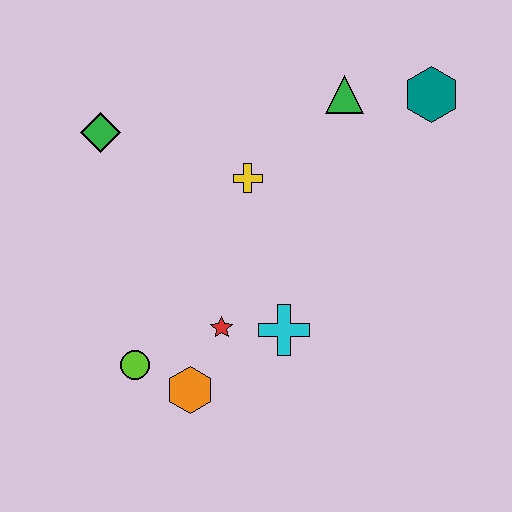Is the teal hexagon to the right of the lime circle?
Yes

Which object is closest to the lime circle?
The orange hexagon is closest to the lime circle.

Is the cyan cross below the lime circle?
No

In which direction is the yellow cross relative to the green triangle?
The yellow cross is to the left of the green triangle.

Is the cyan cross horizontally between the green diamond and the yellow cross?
No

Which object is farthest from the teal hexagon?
The lime circle is farthest from the teal hexagon.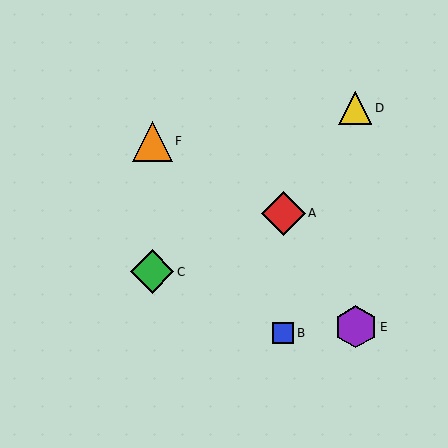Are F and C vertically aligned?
Yes, both are at x≈152.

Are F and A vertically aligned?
No, F is at x≈152 and A is at x≈283.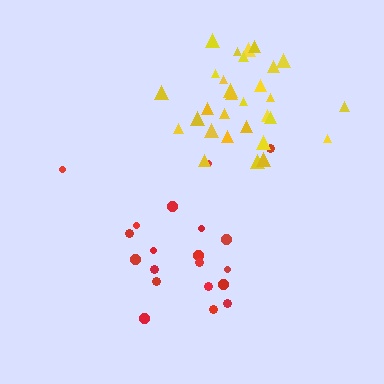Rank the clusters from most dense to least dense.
yellow, red.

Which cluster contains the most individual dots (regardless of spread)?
Yellow (30).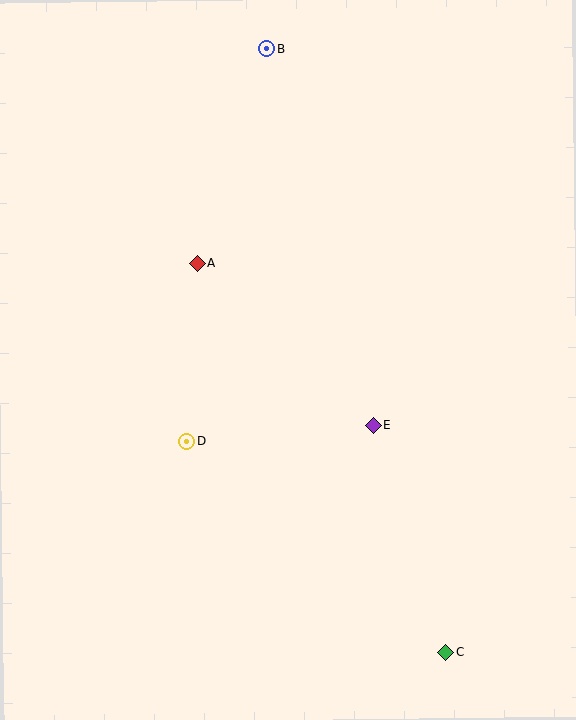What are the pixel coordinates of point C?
Point C is at (446, 653).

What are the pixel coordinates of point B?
Point B is at (267, 49).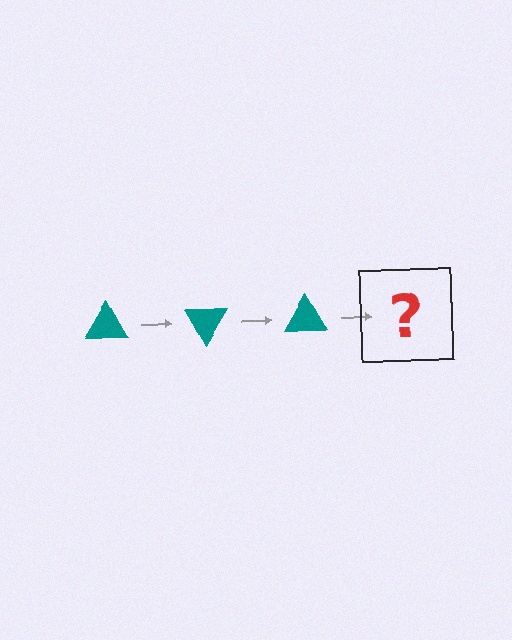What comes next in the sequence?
The next element should be a teal triangle rotated 180 degrees.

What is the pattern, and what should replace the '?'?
The pattern is that the triangle rotates 60 degrees each step. The '?' should be a teal triangle rotated 180 degrees.